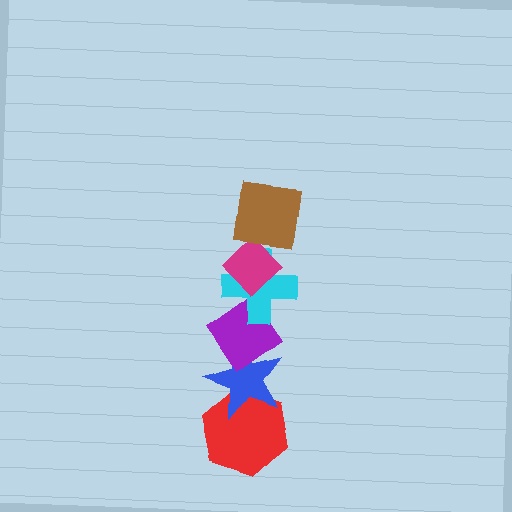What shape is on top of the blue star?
The purple diamond is on top of the blue star.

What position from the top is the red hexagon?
The red hexagon is 6th from the top.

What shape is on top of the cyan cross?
The magenta diamond is on top of the cyan cross.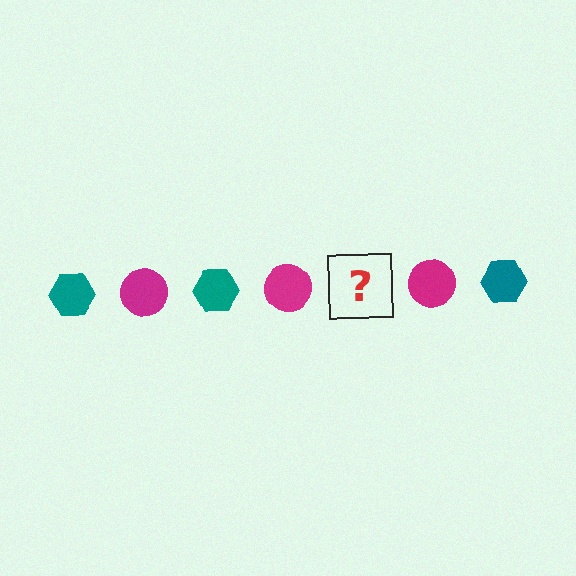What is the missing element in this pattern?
The missing element is a teal hexagon.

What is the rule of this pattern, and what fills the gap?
The rule is that the pattern alternates between teal hexagon and magenta circle. The gap should be filled with a teal hexagon.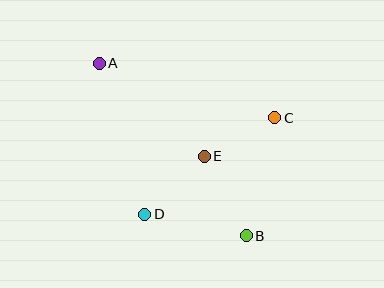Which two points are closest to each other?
Points C and E are closest to each other.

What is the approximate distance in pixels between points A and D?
The distance between A and D is approximately 158 pixels.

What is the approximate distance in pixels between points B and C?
The distance between B and C is approximately 121 pixels.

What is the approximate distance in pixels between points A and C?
The distance between A and C is approximately 184 pixels.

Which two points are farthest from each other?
Points A and B are farthest from each other.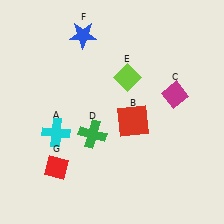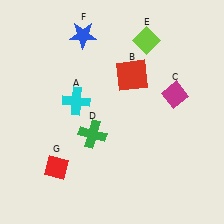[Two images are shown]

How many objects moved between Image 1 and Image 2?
3 objects moved between the two images.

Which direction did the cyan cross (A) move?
The cyan cross (A) moved up.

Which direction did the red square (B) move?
The red square (B) moved up.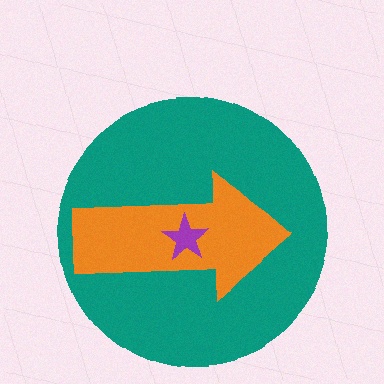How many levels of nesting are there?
3.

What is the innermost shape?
The purple star.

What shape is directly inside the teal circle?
The orange arrow.